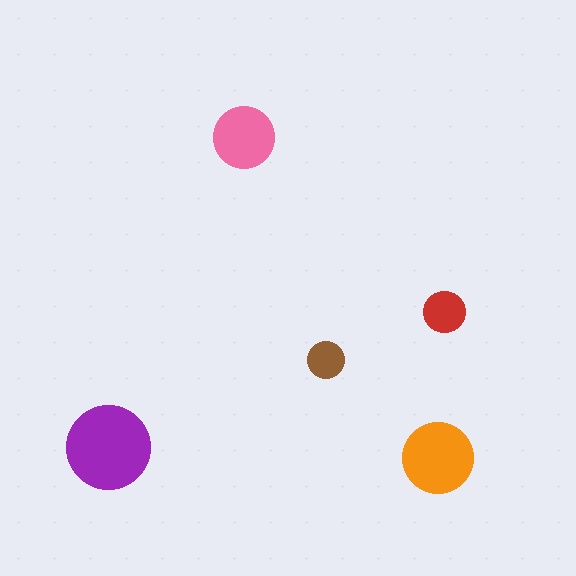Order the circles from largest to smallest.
the purple one, the orange one, the pink one, the red one, the brown one.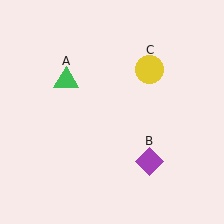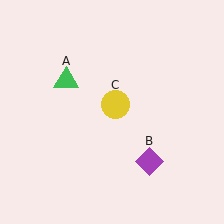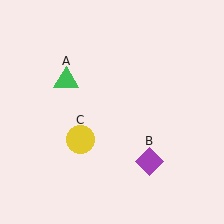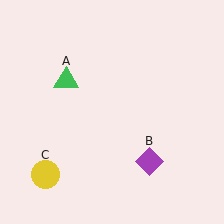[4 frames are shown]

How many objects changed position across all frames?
1 object changed position: yellow circle (object C).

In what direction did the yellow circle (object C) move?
The yellow circle (object C) moved down and to the left.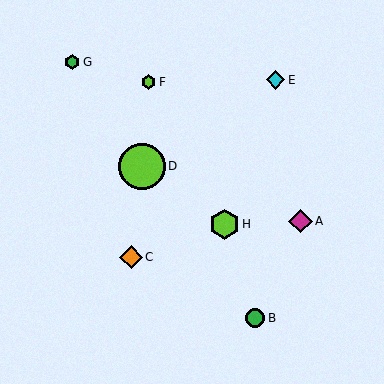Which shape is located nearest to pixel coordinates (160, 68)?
The lime hexagon (labeled F) at (148, 82) is nearest to that location.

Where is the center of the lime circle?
The center of the lime circle is at (142, 166).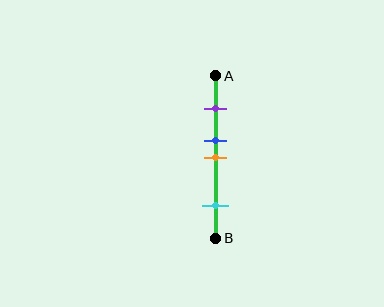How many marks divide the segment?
There are 4 marks dividing the segment.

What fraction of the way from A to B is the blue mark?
The blue mark is approximately 40% (0.4) of the way from A to B.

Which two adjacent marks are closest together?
The blue and orange marks are the closest adjacent pair.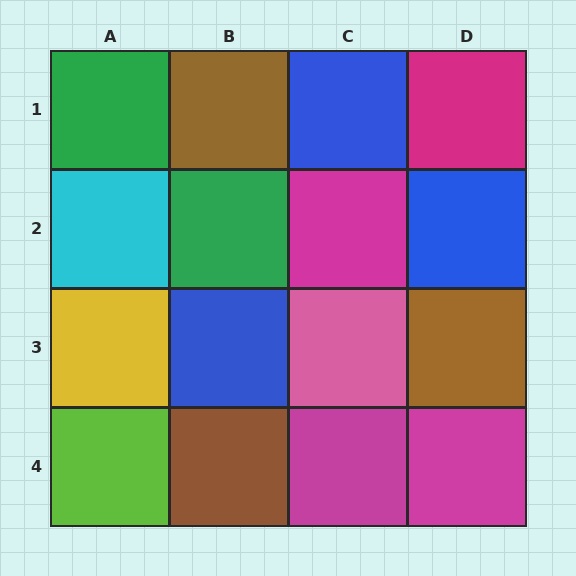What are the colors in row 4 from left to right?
Lime, brown, magenta, magenta.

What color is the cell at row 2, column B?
Green.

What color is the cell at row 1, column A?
Green.